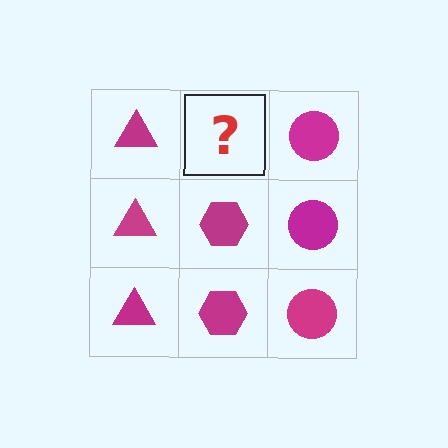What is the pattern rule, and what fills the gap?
The rule is that each column has a consistent shape. The gap should be filled with a magenta hexagon.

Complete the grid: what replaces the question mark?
The question mark should be replaced with a magenta hexagon.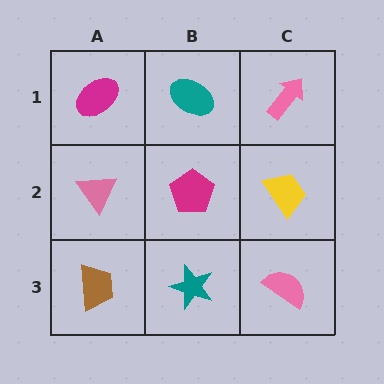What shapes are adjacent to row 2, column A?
A magenta ellipse (row 1, column A), a brown trapezoid (row 3, column A), a magenta pentagon (row 2, column B).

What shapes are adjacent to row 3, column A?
A pink triangle (row 2, column A), a teal star (row 3, column B).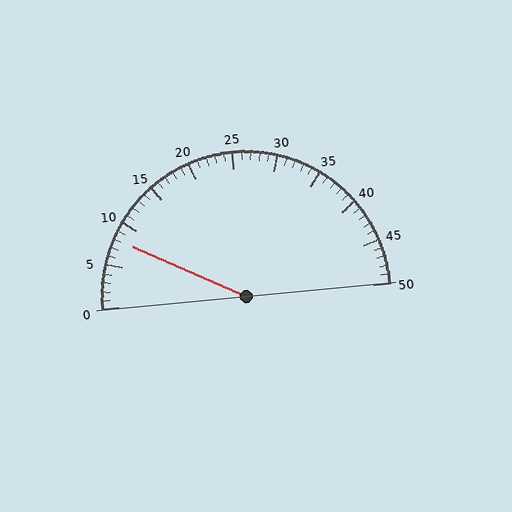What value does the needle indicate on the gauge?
The needle indicates approximately 8.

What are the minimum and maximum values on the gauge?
The gauge ranges from 0 to 50.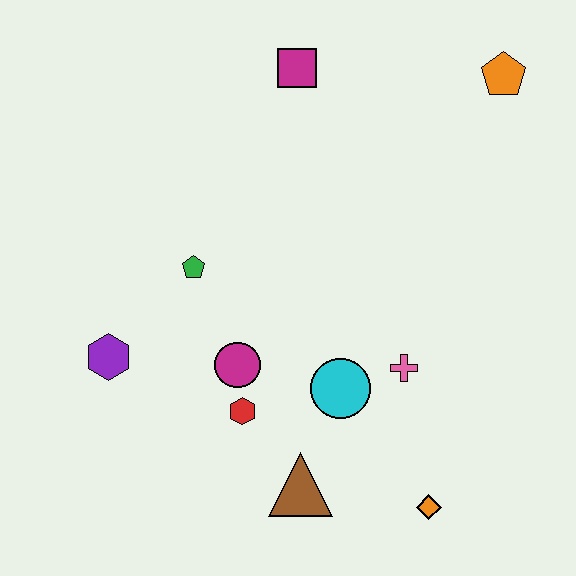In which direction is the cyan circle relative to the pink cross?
The cyan circle is to the left of the pink cross.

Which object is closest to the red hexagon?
The magenta circle is closest to the red hexagon.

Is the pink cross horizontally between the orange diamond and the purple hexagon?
Yes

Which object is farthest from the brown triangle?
The orange pentagon is farthest from the brown triangle.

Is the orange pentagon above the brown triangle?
Yes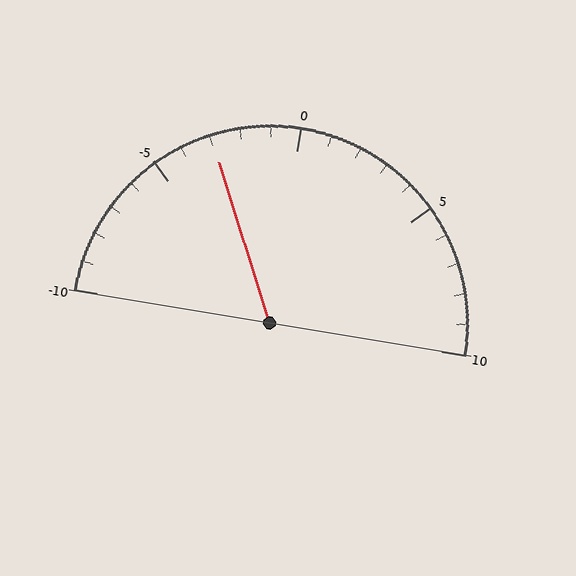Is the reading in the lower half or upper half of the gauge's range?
The reading is in the lower half of the range (-10 to 10).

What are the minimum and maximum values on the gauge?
The gauge ranges from -10 to 10.